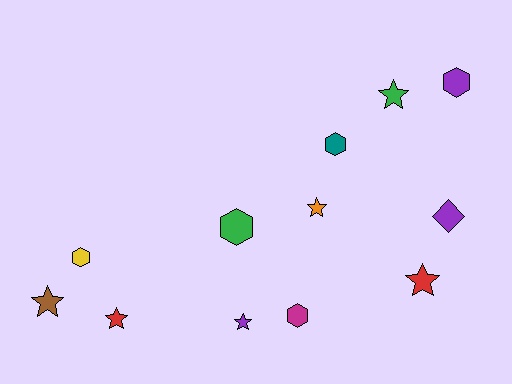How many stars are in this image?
There are 6 stars.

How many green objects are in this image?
There are 2 green objects.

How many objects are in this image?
There are 12 objects.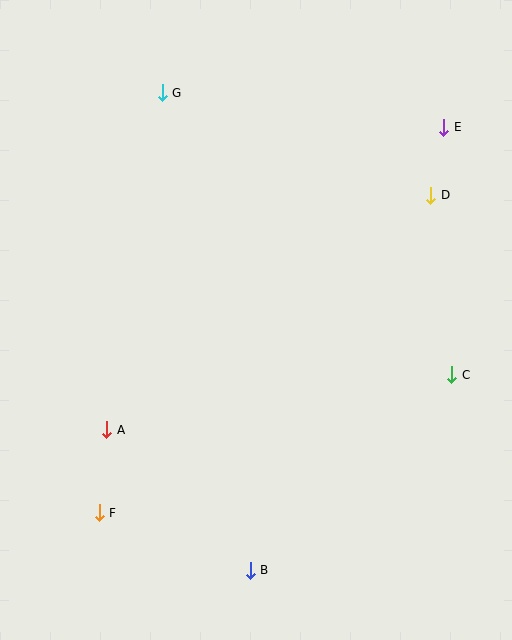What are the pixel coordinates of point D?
Point D is at (431, 195).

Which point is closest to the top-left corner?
Point G is closest to the top-left corner.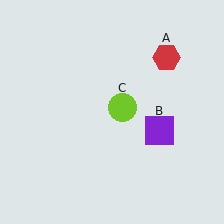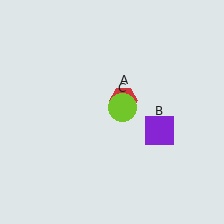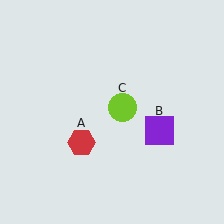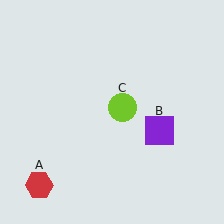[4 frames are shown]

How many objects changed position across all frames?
1 object changed position: red hexagon (object A).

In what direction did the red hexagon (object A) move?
The red hexagon (object A) moved down and to the left.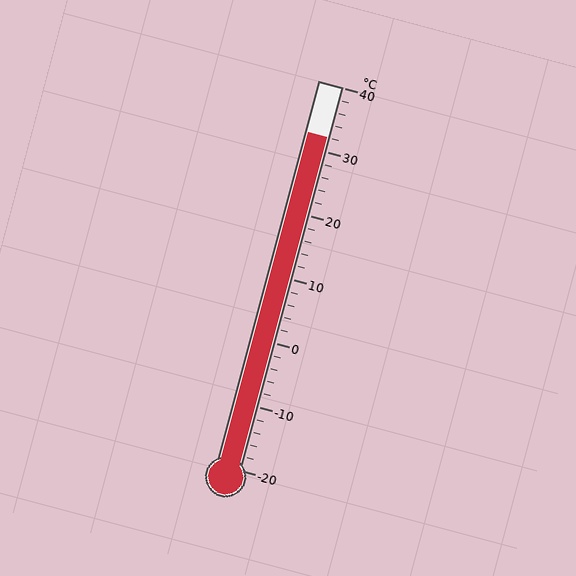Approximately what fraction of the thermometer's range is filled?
The thermometer is filled to approximately 85% of its range.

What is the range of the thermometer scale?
The thermometer scale ranges from -20°C to 40°C.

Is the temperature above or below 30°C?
The temperature is above 30°C.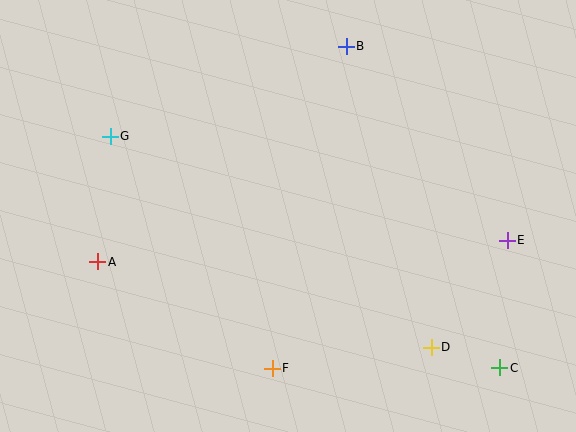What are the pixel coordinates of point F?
Point F is at (272, 368).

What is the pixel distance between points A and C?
The distance between A and C is 416 pixels.